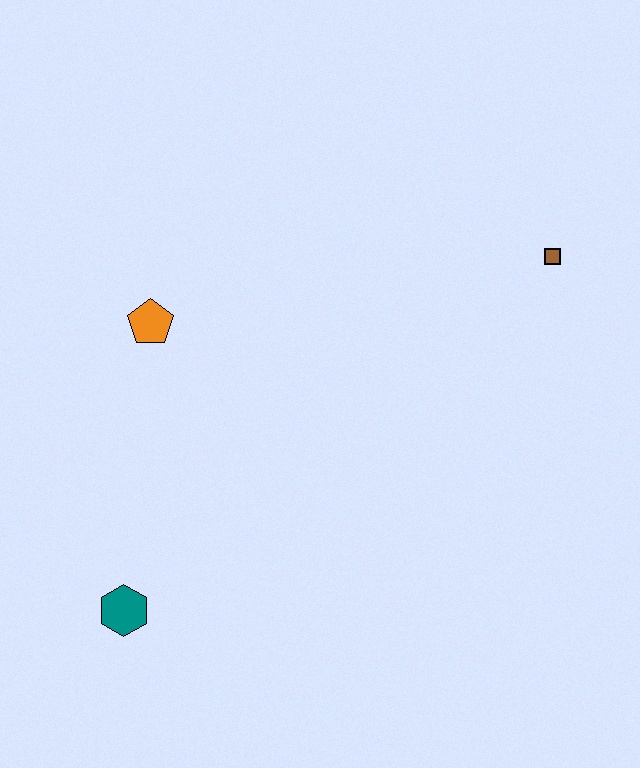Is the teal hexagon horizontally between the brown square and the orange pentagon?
No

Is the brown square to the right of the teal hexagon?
Yes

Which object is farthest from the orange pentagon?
The brown square is farthest from the orange pentagon.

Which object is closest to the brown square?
The orange pentagon is closest to the brown square.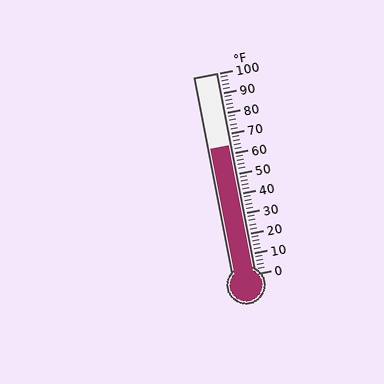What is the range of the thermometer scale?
The thermometer scale ranges from 0°F to 100°F.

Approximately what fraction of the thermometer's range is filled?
The thermometer is filled to approximately 65% of its range.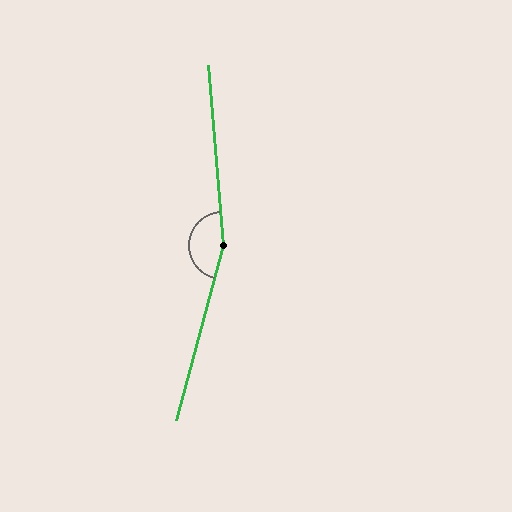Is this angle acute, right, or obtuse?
It is obtuse.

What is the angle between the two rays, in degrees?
Approximately 160 degrees.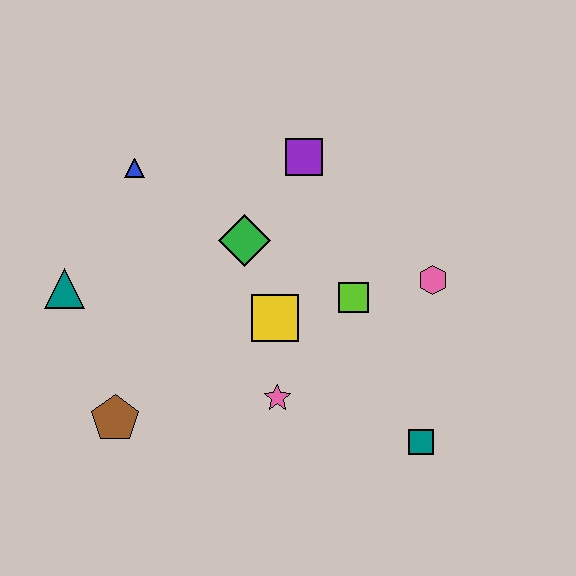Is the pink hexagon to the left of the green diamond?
No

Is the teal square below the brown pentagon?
Yes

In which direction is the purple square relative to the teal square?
The purple square is above the teal square.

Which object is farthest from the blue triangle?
The teal square is farthest from the blue triangle.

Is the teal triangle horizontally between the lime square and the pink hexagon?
No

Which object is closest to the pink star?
The yellow square is closest to the pink star.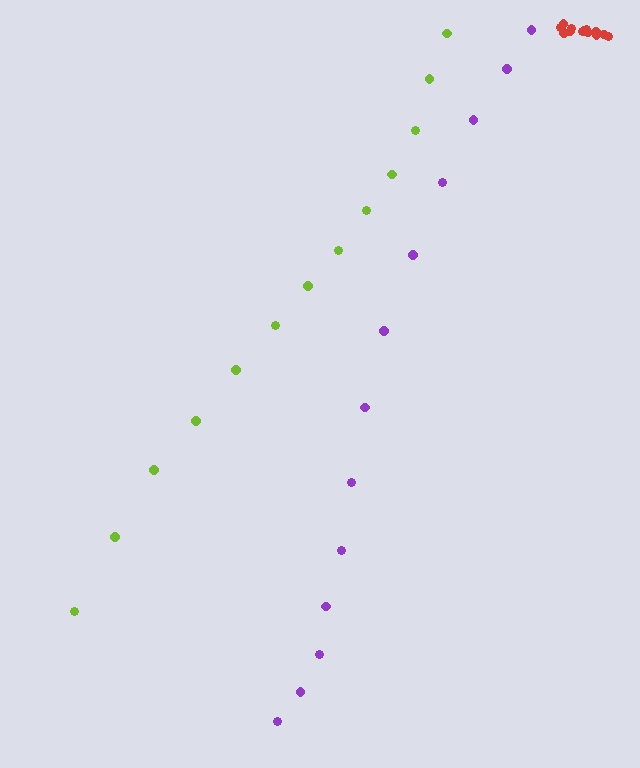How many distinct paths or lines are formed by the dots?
There are 3 distinct paths.